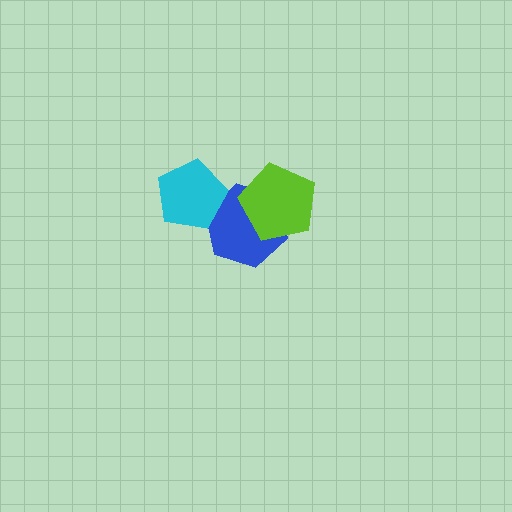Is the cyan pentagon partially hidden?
No, no other shape covers it.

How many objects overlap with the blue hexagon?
2 objects overlap with the blue hexagon.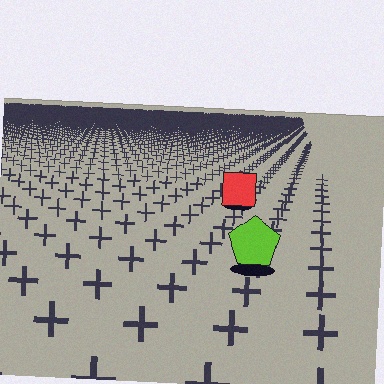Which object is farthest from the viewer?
The red square is farthest from the viewer. It appears smaller and the ground texture around it is denser.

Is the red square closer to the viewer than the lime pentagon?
No. The lime pentagon is closer — you can tell from the texture gradient: the ground texture is coarser near it.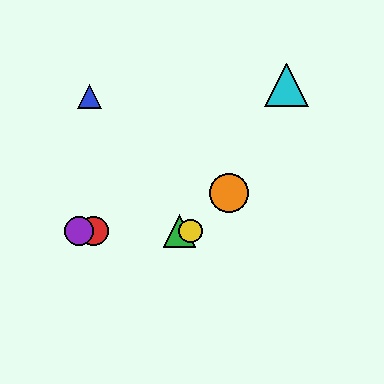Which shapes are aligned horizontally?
The red circle, the green triangle, the yellow circle, the purple circle are aligned horizontally.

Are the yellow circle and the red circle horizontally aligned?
Yes, both are at y≈231.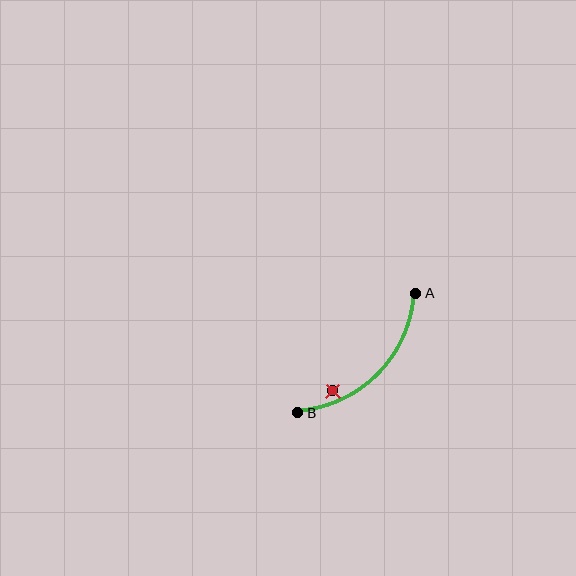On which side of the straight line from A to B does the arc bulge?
The arc bulges below and to the right of the straight line connecting A and B.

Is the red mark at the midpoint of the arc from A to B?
No — the red mark does not lie on the arc at all. It sits slightly inside the curve.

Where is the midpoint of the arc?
The arc midpoint is the point on the curve farthest from the straight line joining A and B. It sits below and to the right of that line.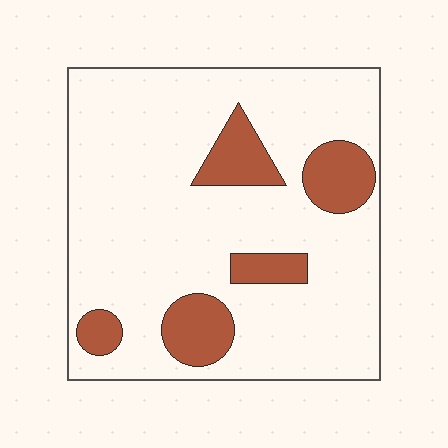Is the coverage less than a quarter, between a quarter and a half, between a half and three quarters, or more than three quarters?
Less than a quarter.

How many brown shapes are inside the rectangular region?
5.